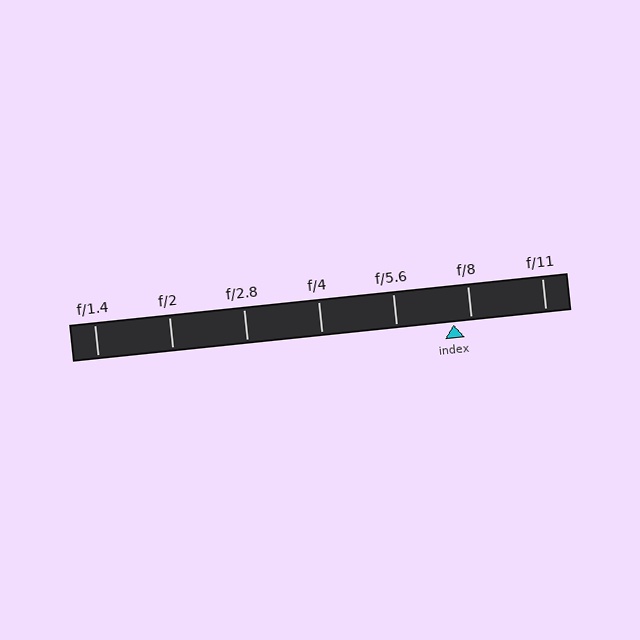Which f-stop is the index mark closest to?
The index mark is closest to f/8.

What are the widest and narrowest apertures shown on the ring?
The widest aperture shown is f/1.4 and the narrowest is f/11.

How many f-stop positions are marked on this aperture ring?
There are 7 f-stop positions marked.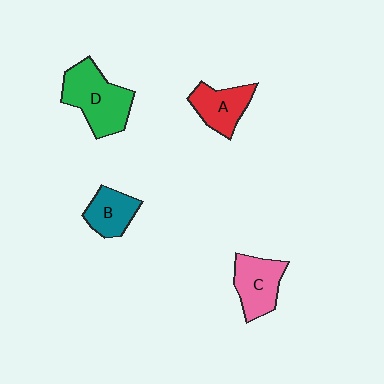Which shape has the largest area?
Shape D (green).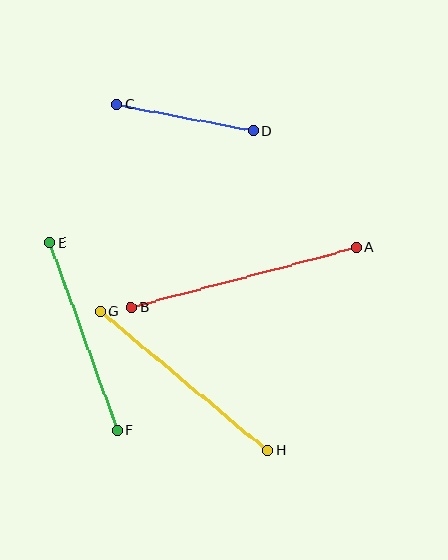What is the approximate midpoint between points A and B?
The midpoint is at approximately (244, 277) pixels.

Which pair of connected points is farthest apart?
Points A and B are farthest apart.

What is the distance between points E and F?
The distance is approximately 200 pixels.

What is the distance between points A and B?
The distance is approximately 233 pixels.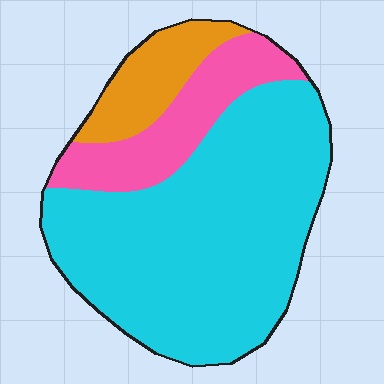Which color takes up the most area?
Cyan, at roughly 70%.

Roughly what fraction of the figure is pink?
Pink covers 19% of the figure.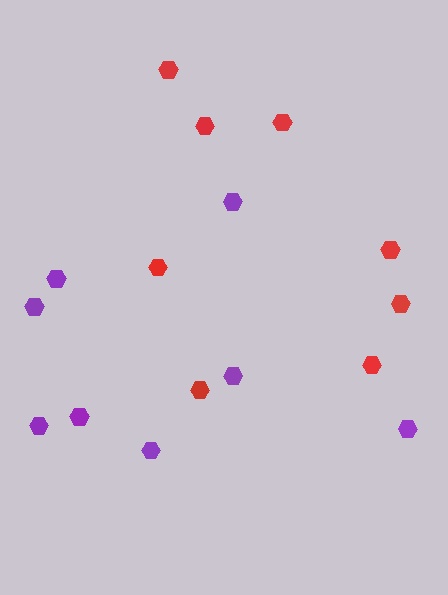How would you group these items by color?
There are 2 groups: one group of red hexagons (8) and one group of purple hexagons (8).